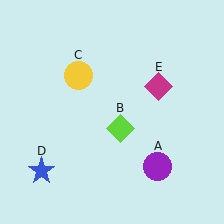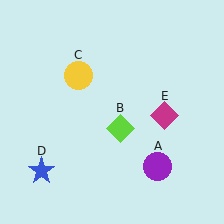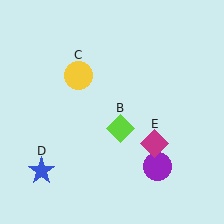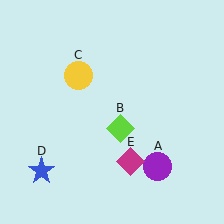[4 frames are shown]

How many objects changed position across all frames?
1 object changed position: magenta diamond (object E).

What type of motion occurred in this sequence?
The magenta diamond (object E) rotated clockwise around the center of the scene.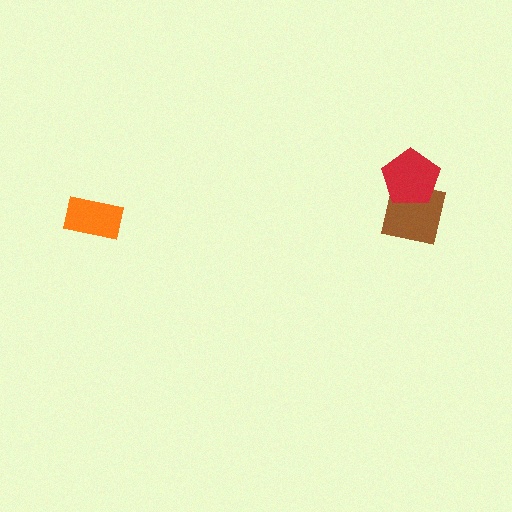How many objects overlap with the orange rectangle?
0 objects overlap with the orange rectangle.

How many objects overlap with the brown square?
1 object overlaps with the brown square.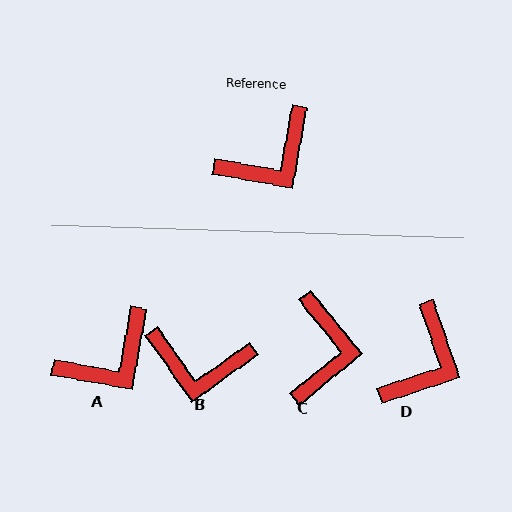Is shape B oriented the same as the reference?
No, it is off by about 45 degrees.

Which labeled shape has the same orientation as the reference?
A.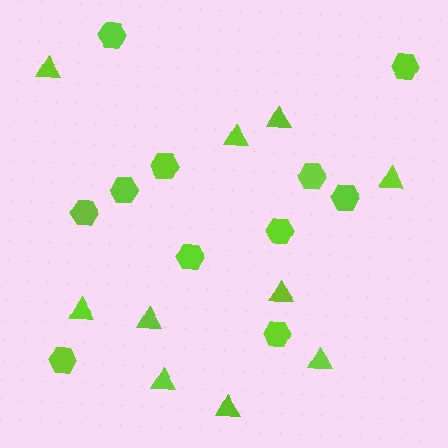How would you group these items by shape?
There are 2 groups: one group of hexagons (11) and one group of triangles (10).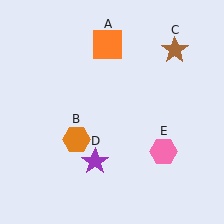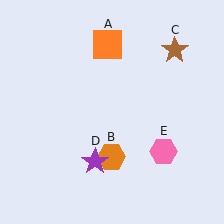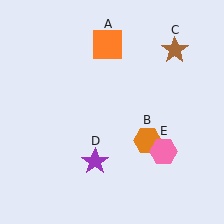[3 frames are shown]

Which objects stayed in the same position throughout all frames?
Orange square (object A) and brown star (object C) and purple star (object D) and pink hexagon (object E) remained stationary.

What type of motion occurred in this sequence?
The orange hexagon (object B) rotated counterclockwise around the center of the scene.